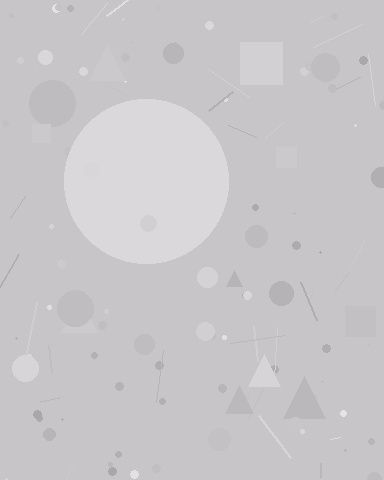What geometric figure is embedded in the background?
A circle is embedded in the background.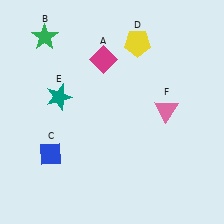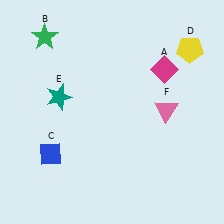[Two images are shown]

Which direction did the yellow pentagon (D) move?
The yellow pentagon (D) moved right.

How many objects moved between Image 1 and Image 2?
2 objects moved between the two images.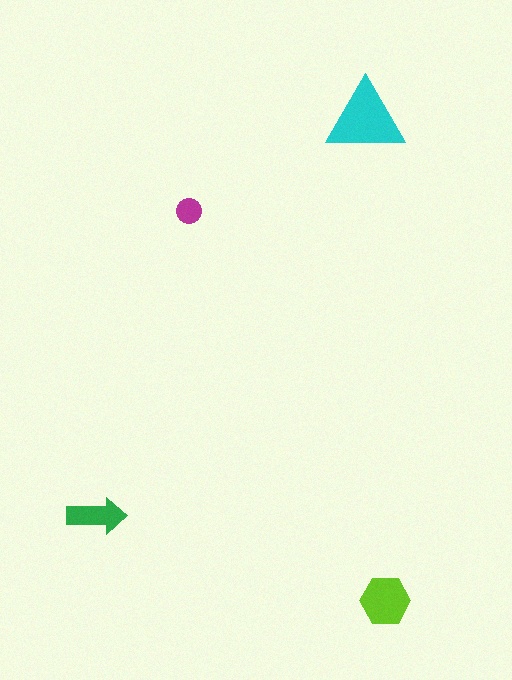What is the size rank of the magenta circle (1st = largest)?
4th.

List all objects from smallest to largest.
The magenta circle, the green arrow, the lime hexagon, the cyan triangle.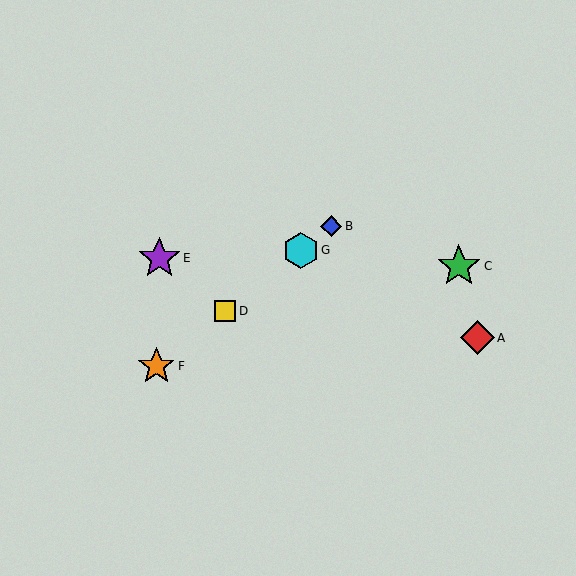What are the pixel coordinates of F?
Object F is at (156, 366).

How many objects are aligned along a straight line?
4 objects (B, D, F, G) are aligned along a straight line.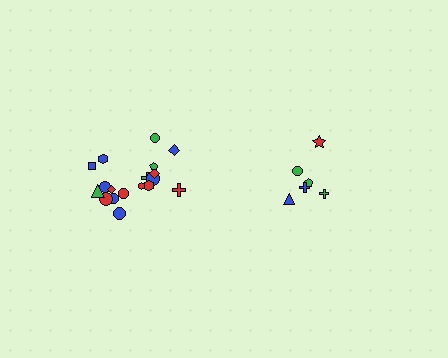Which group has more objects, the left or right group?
The left group.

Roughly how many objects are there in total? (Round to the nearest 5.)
Roughly 25 objects in total.